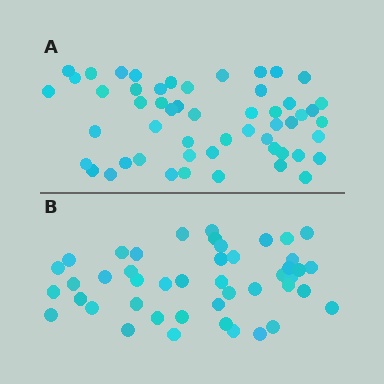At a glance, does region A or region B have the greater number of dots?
Region A (the top region) has more dots.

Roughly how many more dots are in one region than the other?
Region A has roughly 8 or so more dots than region B.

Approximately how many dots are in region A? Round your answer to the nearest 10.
About 50 dots. (The exact count is 53, which rounds to 50.)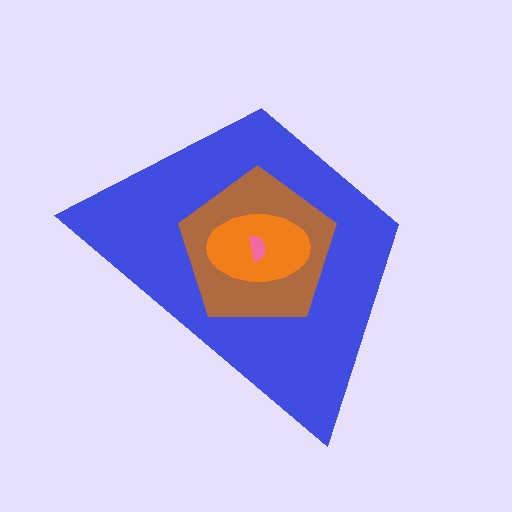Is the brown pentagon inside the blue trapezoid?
Yes.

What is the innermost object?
The pink semicircle.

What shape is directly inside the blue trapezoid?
The brown pentagon.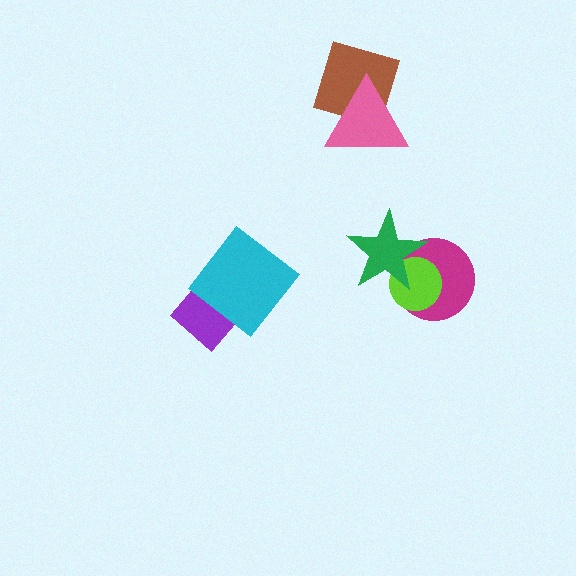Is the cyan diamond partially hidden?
No, no other shape covers it.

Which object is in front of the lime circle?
The green star is in front of the lime circle.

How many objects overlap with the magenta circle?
2 objects overlap with the magenta circle.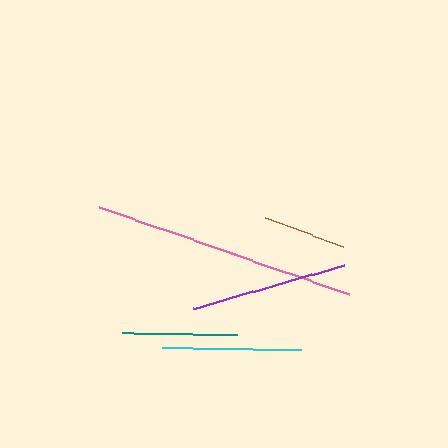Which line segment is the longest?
The pink line is the longest at approximately 264 pixels.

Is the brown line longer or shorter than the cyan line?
The cyan line is longer than the brown line.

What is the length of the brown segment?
The brown segment is approximately 83 pixels long.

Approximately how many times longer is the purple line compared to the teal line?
The purple line is approximately 1.4 times the length of the teal line.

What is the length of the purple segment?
The purple segment is approximately 159 pixels long.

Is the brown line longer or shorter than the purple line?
The purple line is longer than the brown line.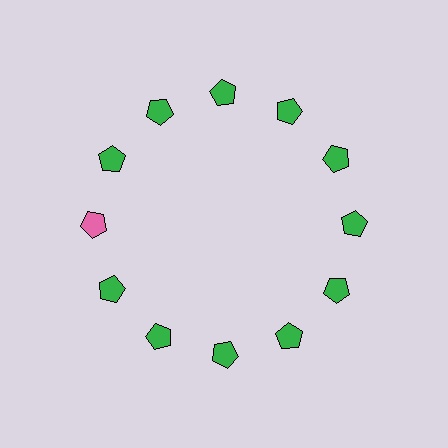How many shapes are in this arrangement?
There are 12 shapes arranged in a ring pattern.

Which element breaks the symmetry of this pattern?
The pink pentagon at roughly the 9 o'clock position breaks the symmetry. All other shapes are green pentagons.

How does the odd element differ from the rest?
It has a different color: pink instead of green.